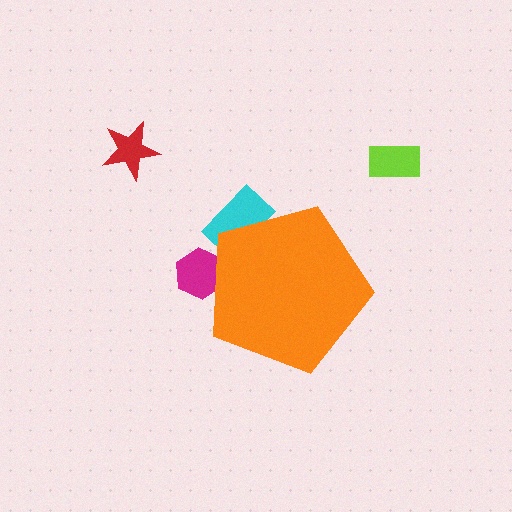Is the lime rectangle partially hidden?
No, the lime rectangle is fully visible.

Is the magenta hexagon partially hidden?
Yes, the magenta hexagon is partially hidden behind the orange pentagon.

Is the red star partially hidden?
No, the red star is fully visible.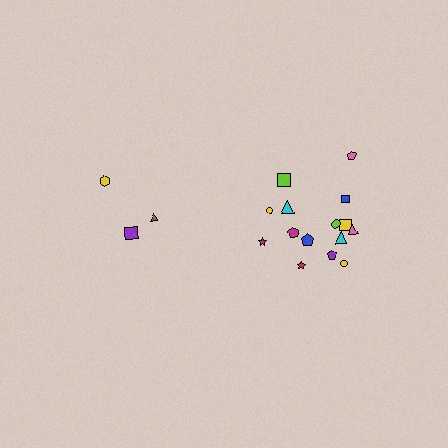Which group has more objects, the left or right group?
The right group.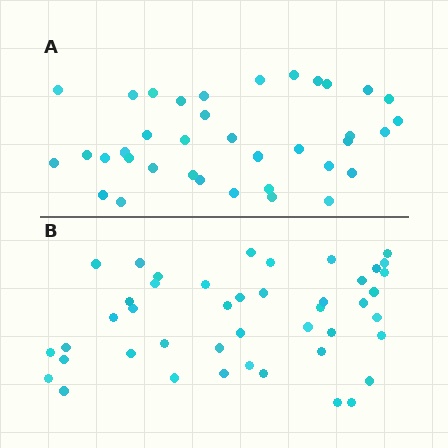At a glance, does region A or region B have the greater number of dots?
Region B (the bottom region) has more dots.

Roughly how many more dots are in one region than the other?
Region B has roughly 8 or so more dots than region A.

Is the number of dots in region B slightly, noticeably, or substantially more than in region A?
Region B has only slightly more — the two regions are fairly close. The ratio is roughly 1.2 to 1.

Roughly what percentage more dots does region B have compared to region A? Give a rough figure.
About 20% more.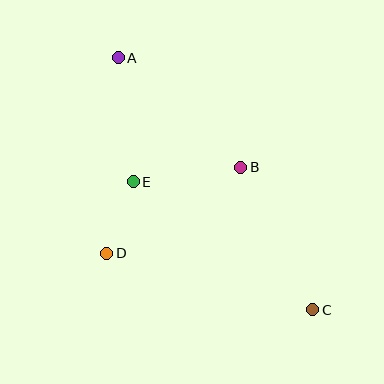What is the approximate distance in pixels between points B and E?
The distance between B and E is approximately 108 pixels.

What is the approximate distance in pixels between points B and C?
The distance between B and C is approximately 159 pixels.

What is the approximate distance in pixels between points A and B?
The distance between A and B is approximately 165 pixels.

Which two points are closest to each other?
Points D and E are closest to each other.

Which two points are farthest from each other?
Points A and C are farthest from each other.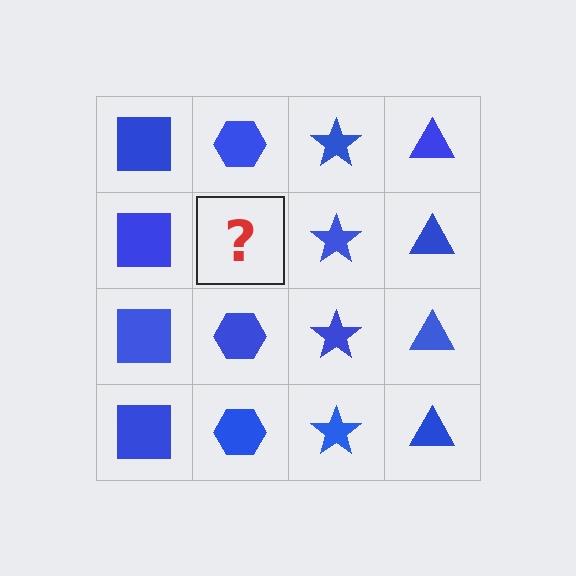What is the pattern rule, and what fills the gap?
The rule is that each column has a consistent shape. The gap should be filled with a blue hexagon.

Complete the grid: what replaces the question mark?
The question mark should be replaced with a blue hexagon.